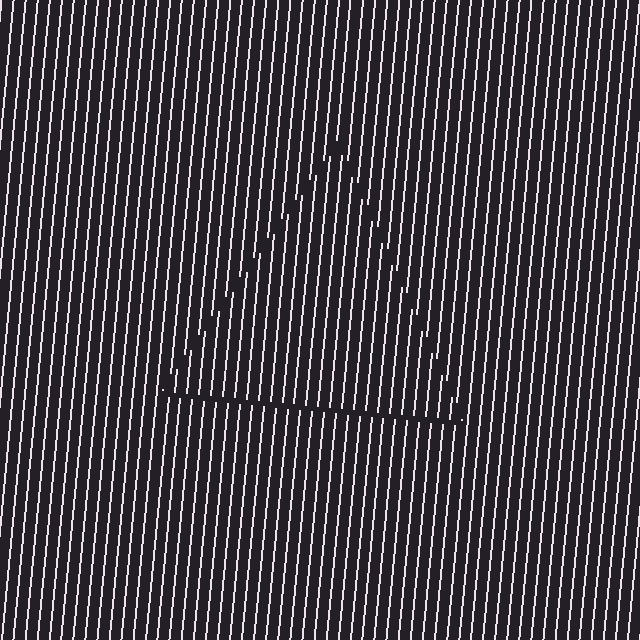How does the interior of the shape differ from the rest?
The interior of the shape contains the same grating, shifted by half a period — the contour is defined by the phase discontinuity where line-ends from the inner and outer gratings abut.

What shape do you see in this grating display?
An illusory triangle. The interior of the shape contains the same grating, shifted by half a period — the contour is defined by the phase discontinuity where line-ends from the inner and outer gratings abut.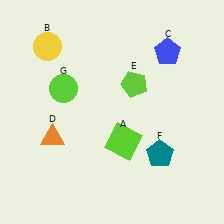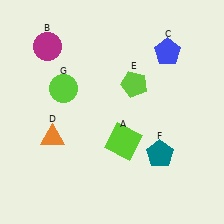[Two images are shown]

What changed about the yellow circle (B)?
In Image 1, B is yellow. In Image 2, it changed to magenta.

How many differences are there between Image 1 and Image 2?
There is 1 difference between the two images.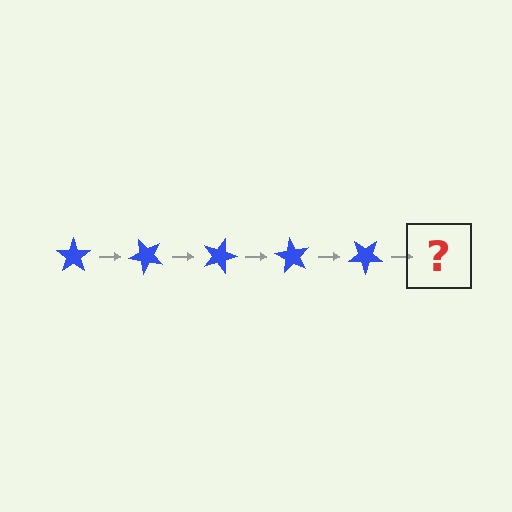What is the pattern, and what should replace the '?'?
The pattern is that the star rotates 45 degrees each step. The '?' should be a blue star rotated 225 degrees.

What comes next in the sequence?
The next element should be a blue star rotated 225 degrees.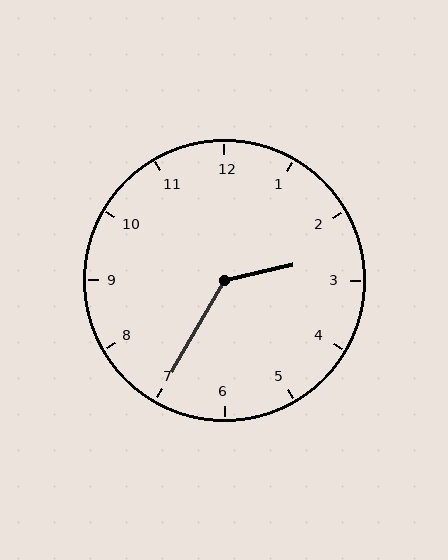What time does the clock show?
2:35.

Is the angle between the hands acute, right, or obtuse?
It is obtuse.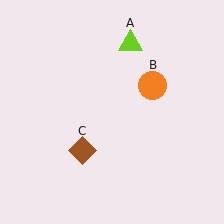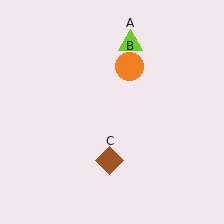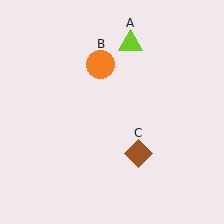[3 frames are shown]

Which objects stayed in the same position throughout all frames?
Lime triangle (object A) remained stationary.